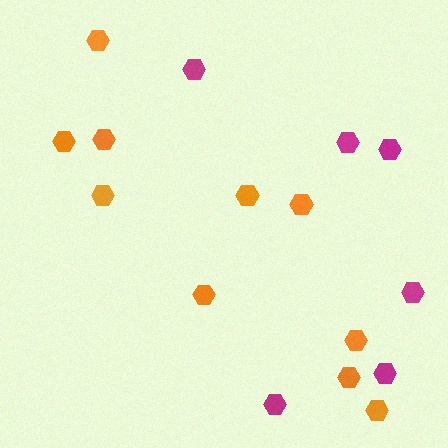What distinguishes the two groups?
There are 2 groups: one group of orange hexagons (10) and one group of magenta hexagons (6).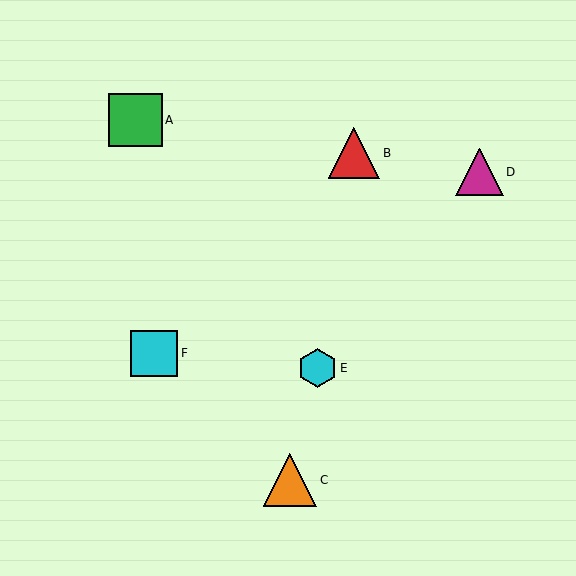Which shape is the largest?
The orange triangle (labeled C) is the largest.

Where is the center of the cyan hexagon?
The center of the cyan hexagon is at (318, 368).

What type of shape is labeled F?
Shape F is a cyan square.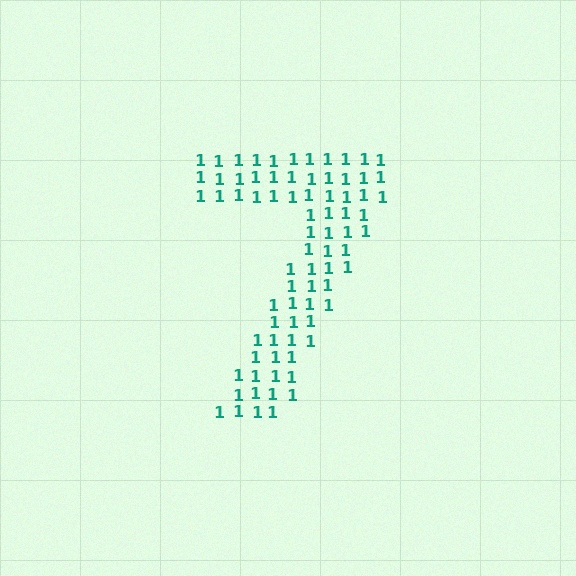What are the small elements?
The small elements are digit 1's.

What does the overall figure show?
The overall figure shows the digit 7.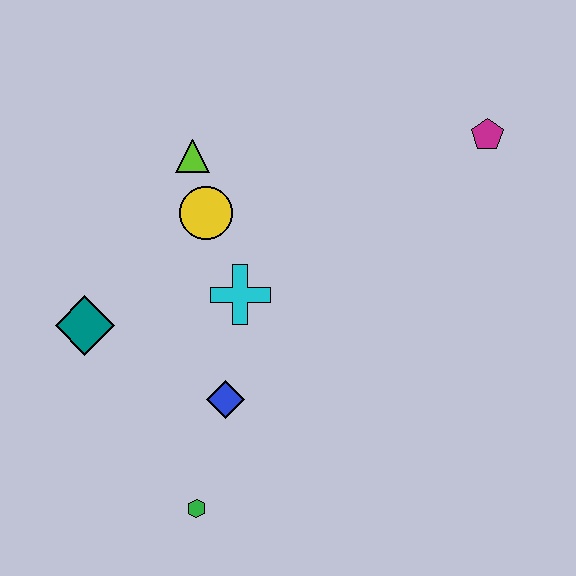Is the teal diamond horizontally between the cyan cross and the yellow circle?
No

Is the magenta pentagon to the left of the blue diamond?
No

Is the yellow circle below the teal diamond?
No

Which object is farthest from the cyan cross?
The magenta pentagon is farthest from the cyan cross.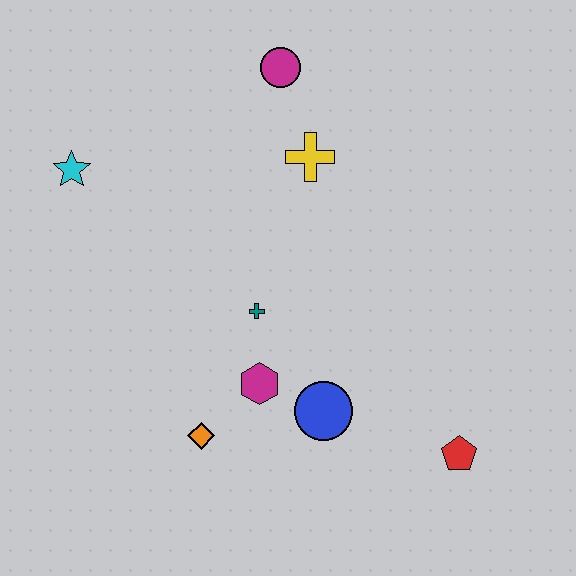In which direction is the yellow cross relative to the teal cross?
The yellow cross is above the teal cross.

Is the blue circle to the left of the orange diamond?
No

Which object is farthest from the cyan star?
The red pentagon is farthest from the cyan star.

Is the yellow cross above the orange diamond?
Yes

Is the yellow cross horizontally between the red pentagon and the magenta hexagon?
Yes